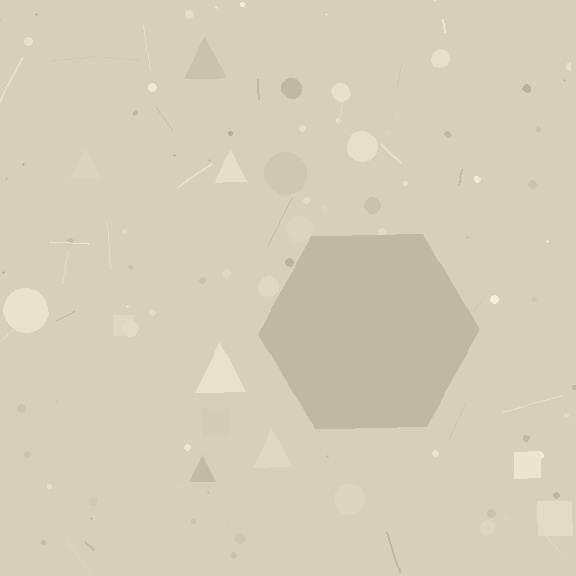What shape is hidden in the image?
A hexagon is hidden in the image.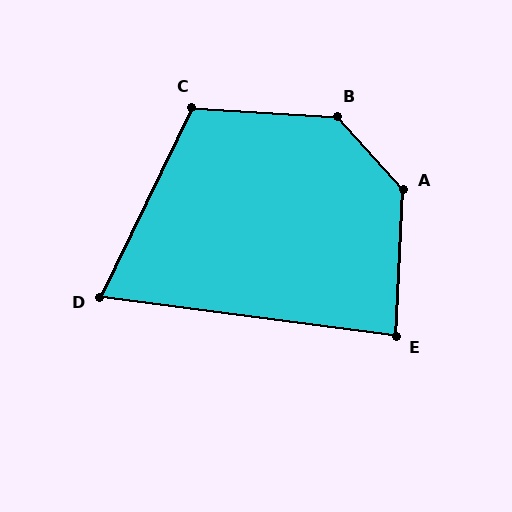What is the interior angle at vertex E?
Approximately 85 degrees (approximately right).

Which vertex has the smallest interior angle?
D, at approximately 72 degrees.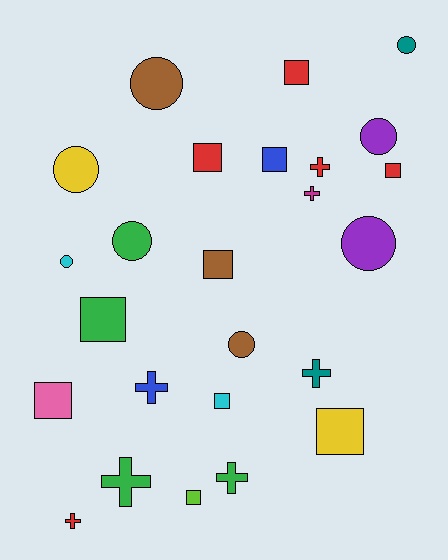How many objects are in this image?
There are 25 objects.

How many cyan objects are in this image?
There are 2 cyan objects.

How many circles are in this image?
There are 8 circles.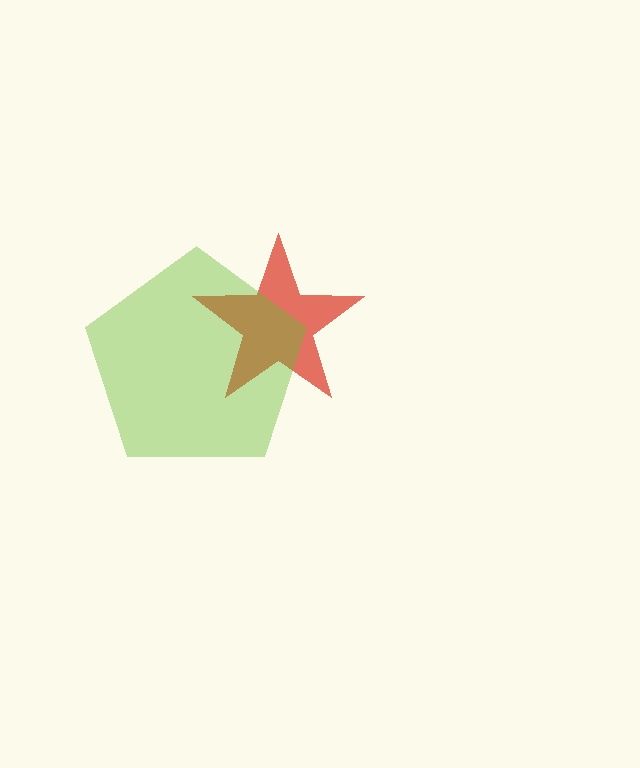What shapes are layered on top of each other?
The layered shapes are: a red star, a lime pentagon.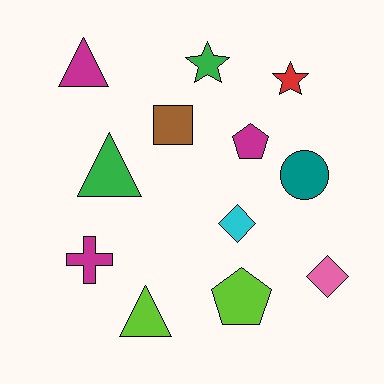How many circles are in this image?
There is 1 circle.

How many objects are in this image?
There are 12 objects.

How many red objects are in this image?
There is 1 red object.